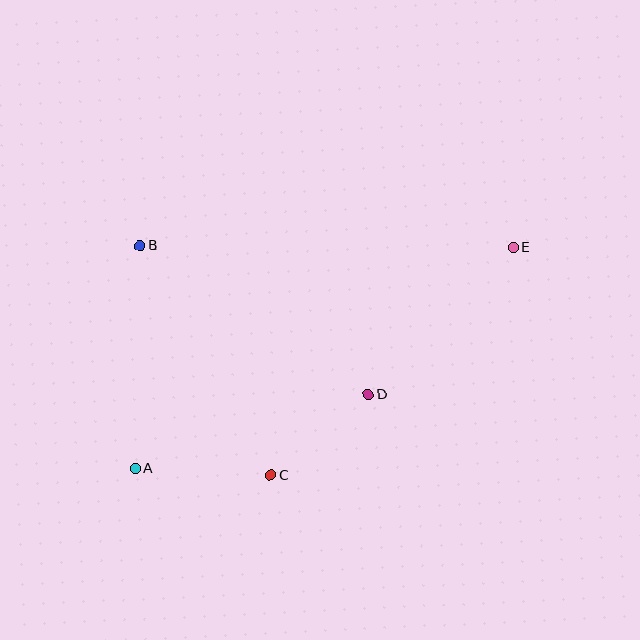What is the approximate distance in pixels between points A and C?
The distance between A and C is approximately 136 pixels.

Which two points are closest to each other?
Points C and D are closest to each other.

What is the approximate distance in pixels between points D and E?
The distance between D and E is approximately 207 pixels.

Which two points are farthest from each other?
Points A and E are farthest from each other.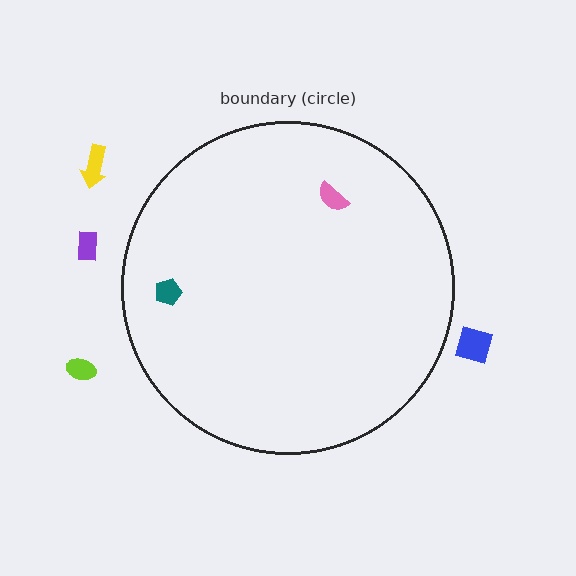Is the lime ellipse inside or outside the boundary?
Outside.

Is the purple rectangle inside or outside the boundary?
Outside.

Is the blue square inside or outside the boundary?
Outside.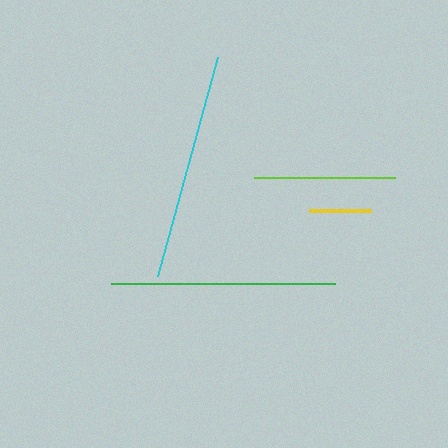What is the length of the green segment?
The green segment is approximately 224 pixels long.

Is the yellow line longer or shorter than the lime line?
The lime line is longer than the yellow line.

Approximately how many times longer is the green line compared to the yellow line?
The green line is approximately 3.6 times the length of the yellow line.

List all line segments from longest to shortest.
From longest to shortest: cyan, green, lime, yellow.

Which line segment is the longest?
The cyan line is the longest at approximately 228 pixels.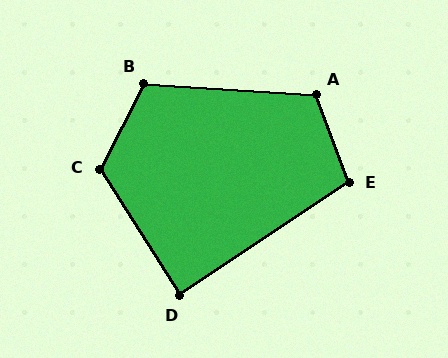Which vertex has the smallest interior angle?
D, at approximately 89 degrees.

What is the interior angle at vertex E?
Approximately 103 degrees (obtuse).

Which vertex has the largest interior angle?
C, at approximately 121 degrees.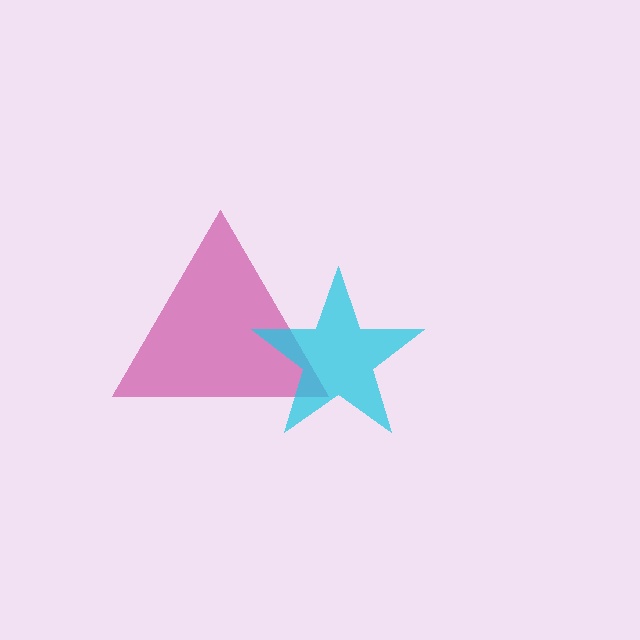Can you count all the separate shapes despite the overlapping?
Yes, there are 2 separate shapes.